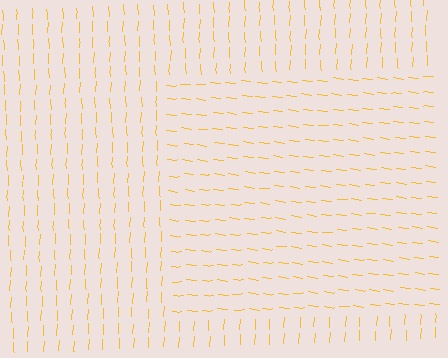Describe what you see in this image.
The image is filled with small yellow line segments. A rectangle region in the image has lines oriented differently from the surrounding lines, creating a visible texture boundary.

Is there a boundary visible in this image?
Yes, there is a texture boundary formed by a change in line orientation.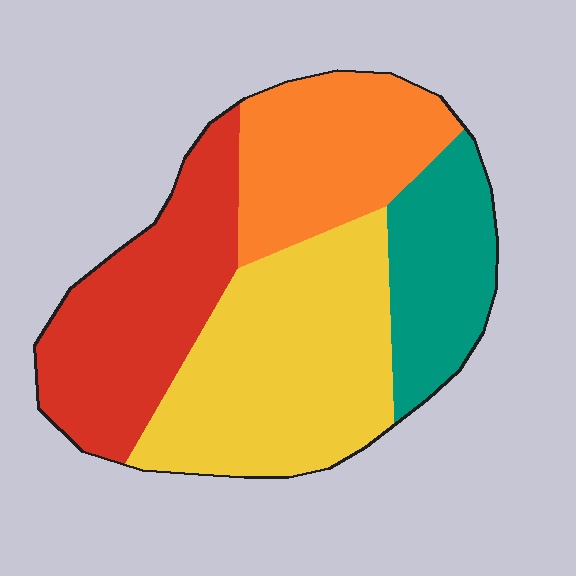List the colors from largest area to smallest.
From largest to smallest: yellow, red, orange, teal.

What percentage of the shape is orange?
Orange covers 22% of the shape.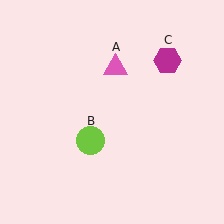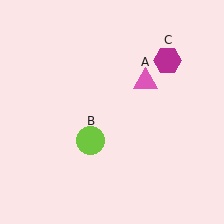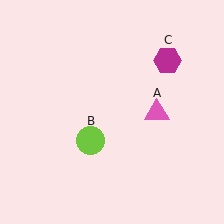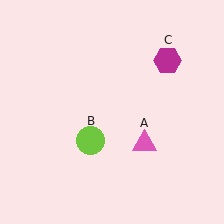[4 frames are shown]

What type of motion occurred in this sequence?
The pink triangle (object A) rotated clockwise around the center of the scene.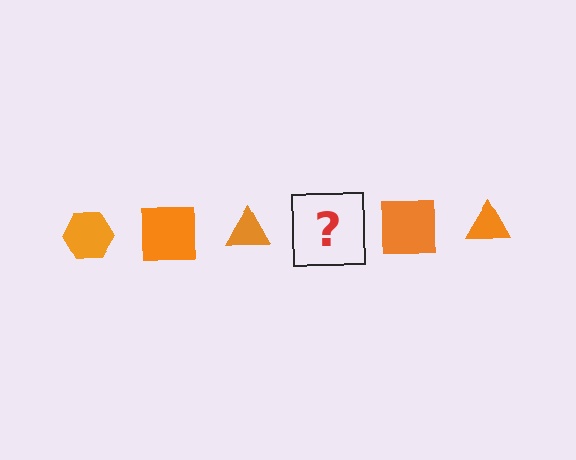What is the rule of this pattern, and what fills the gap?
The rule is that the pattern cycles through hexagon, square, triangle shapes in orange. The gap should be filled with an orange hexagon.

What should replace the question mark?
The question mark should be replaced with an orange hexagon.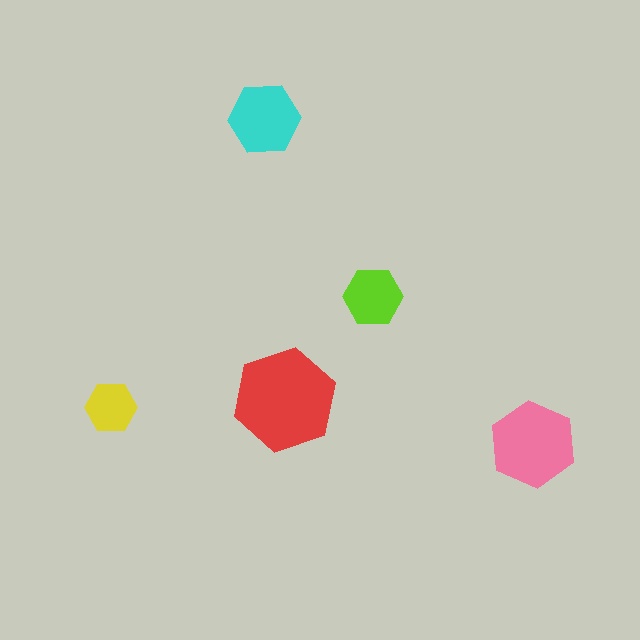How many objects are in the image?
There are 5 objects in the image.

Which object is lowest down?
The pink hexagon is bottommost.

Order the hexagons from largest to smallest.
the red one, the pink one, the cyan one, the lime one, the yellow one.